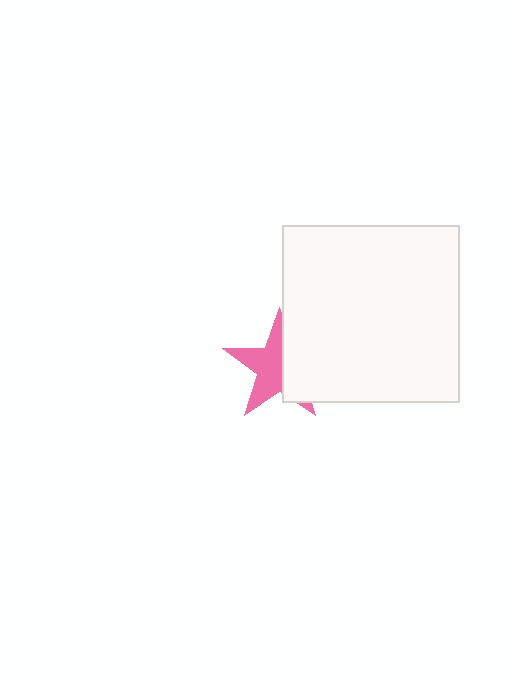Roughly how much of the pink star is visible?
About half of it is visible (roughly 55%).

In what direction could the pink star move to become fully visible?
The pink star could move left. That would shift it out from behind the white square entirely.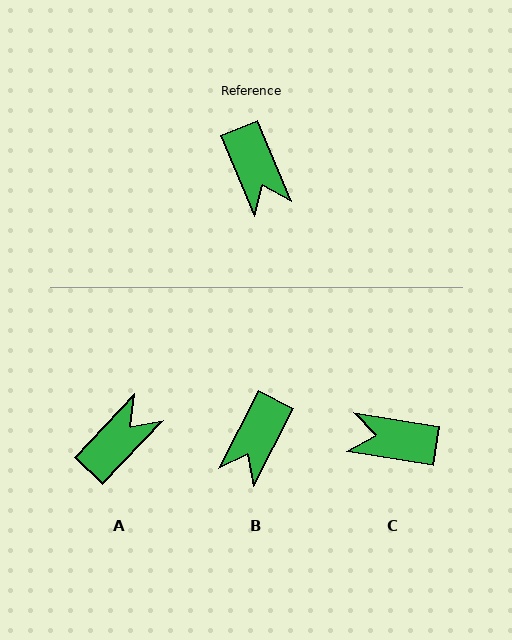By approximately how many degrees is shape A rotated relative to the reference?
Approximately 114 degrees counter-clockwise.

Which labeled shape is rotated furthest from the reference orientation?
C, about 122 degrees away.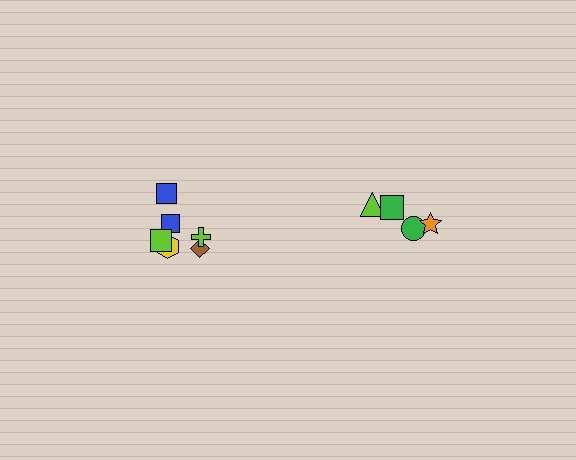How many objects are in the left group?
There are 6 objects.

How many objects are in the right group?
There are 4 objects.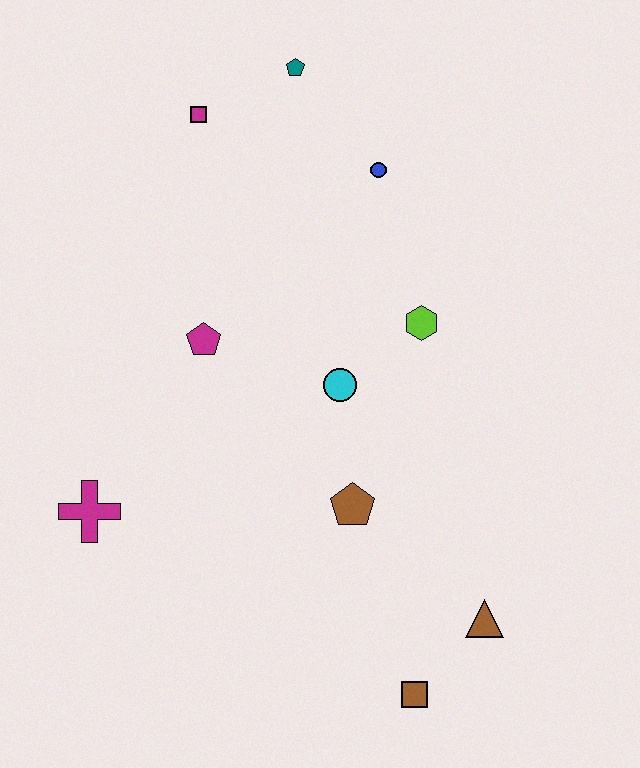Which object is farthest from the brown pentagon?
The teal pentagon is farthest from the brown pentagon.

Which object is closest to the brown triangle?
The brown square is closest to the brown triangle.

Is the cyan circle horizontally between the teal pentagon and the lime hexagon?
Yes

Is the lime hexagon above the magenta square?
No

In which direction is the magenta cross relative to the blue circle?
The magenta cross is below the blue circle.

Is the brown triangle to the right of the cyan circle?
Yes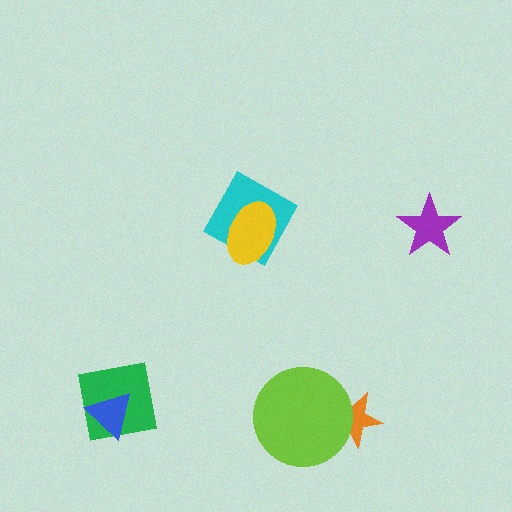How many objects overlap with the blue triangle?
1 object overlaps with the blue triangle.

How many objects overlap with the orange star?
1 object overlaps with the orange star.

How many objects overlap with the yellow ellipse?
1 object overlaps with the yellow ellipse.